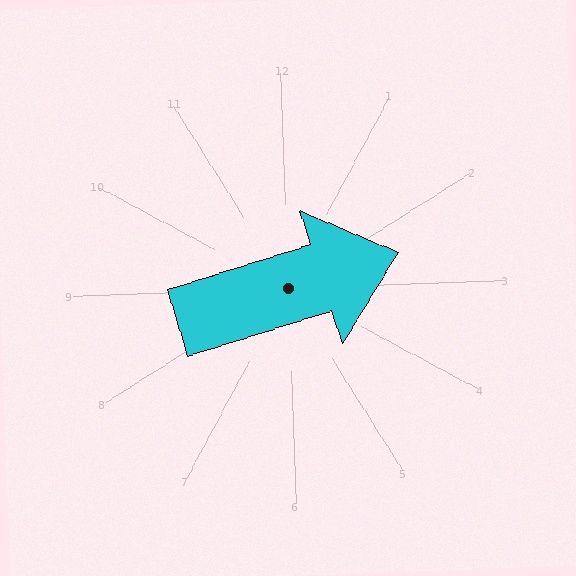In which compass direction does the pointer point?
East.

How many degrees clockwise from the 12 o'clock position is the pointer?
Approximately 74 degrees.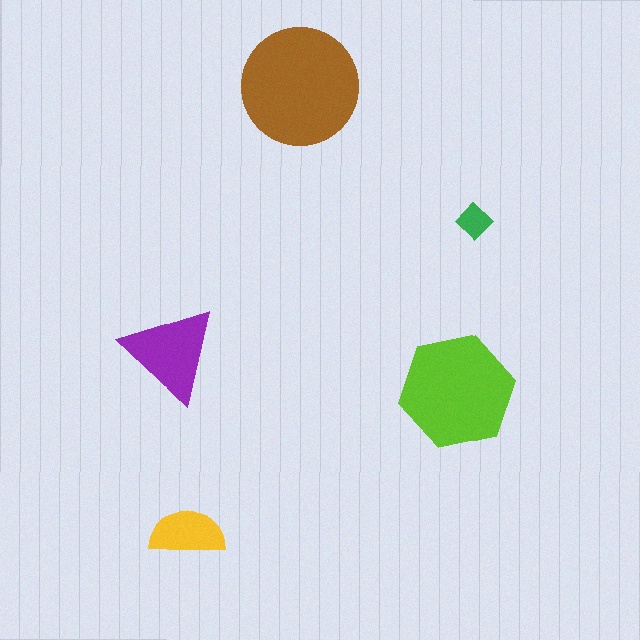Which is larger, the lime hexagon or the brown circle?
The brown circle.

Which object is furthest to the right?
The green diamond is rightmost.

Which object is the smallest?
The green diamond.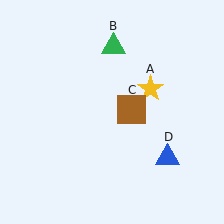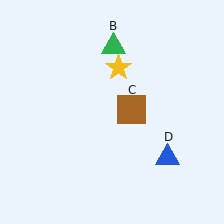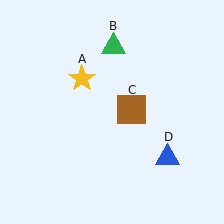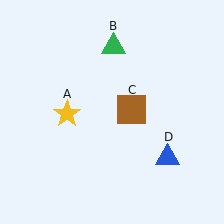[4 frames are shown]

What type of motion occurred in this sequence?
The yellow star (object A) rotated counterclockwise around the center of the scene.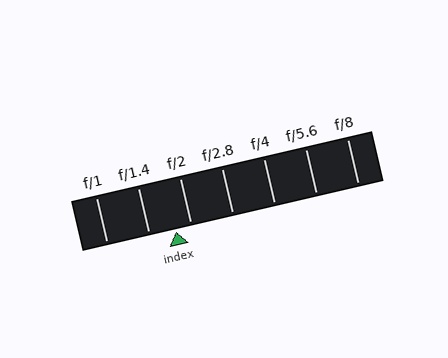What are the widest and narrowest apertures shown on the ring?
The widest aperture shown is f/1 and the narrowest is f/8.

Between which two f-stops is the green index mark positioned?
The index mark is between f/1.4 and f/2.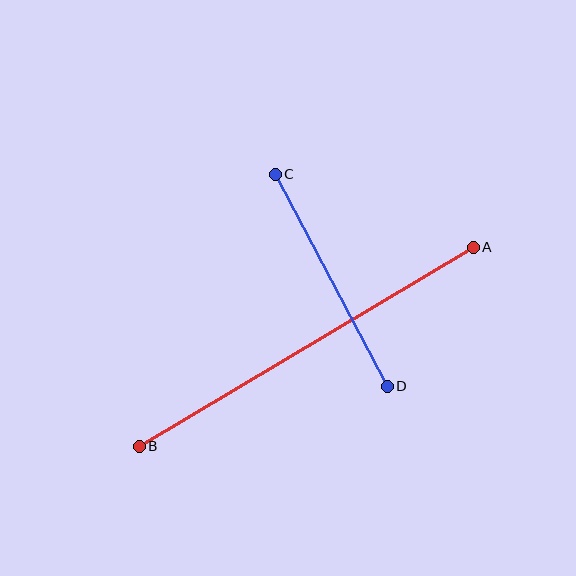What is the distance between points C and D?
The distance is approximately 240 pixels.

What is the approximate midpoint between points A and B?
The midpoint is at approximately (306, 347) pixels.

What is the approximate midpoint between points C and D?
The midpoint is at approximately (331, 280) pixels.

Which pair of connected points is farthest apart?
Points A and B are farthest apart.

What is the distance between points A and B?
The distance is approximately 389 pixels.